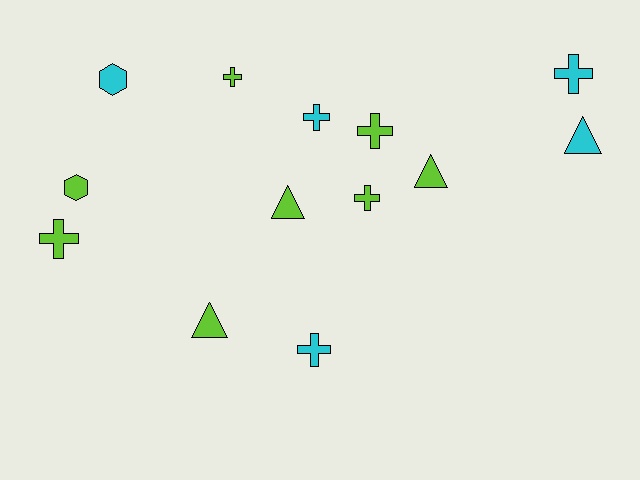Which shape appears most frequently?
Cross, with 7 objects.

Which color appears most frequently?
Lime, with 8 objects.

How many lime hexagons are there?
There is 1 lime hexagon.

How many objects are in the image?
There are 13 objects.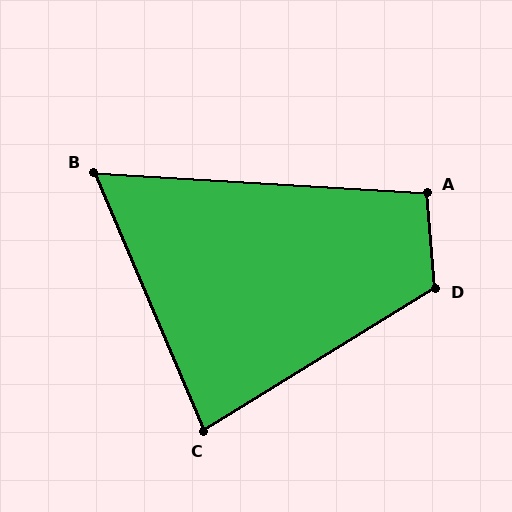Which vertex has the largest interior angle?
D, at approximately 117 degrees.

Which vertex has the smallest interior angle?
B, at approximately 63 degrees.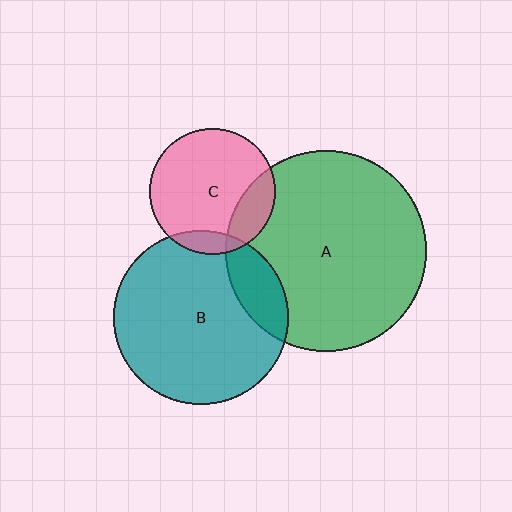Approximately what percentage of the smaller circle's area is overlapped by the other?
Approximately 20%.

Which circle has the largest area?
Circle A (green).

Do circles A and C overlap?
Yes.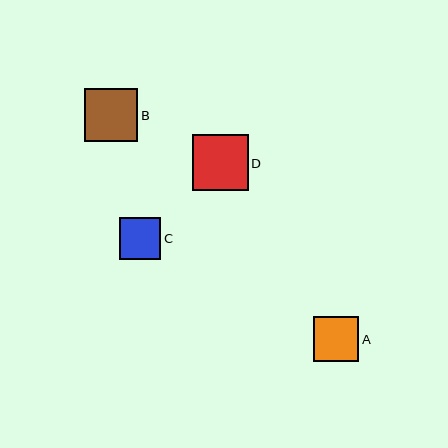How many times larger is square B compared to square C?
Square B is approximately 1.3 times the size of square C.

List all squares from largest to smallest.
From largest to smallest: D, B, A, C.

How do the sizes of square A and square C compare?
Square A and square C are approximately the same size.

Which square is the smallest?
Square C is the smallest with a size of approximately 41 pixels.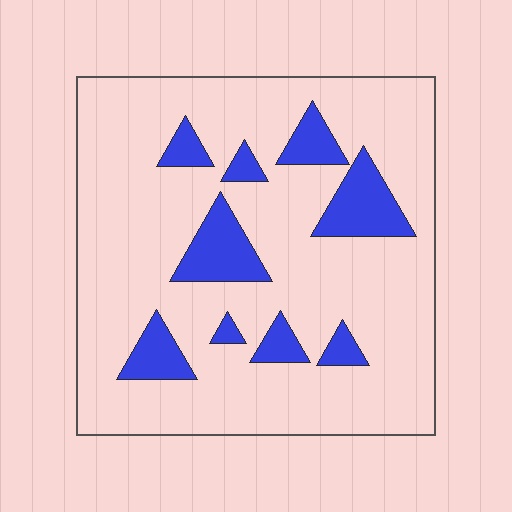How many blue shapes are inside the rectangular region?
9.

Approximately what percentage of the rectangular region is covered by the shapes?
Approximately 15%.